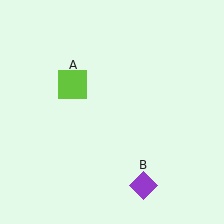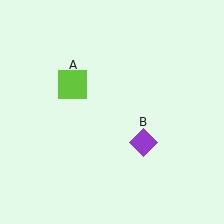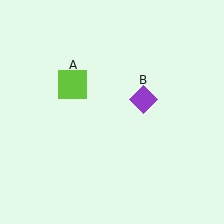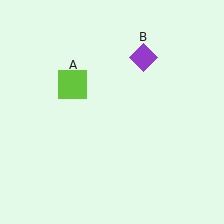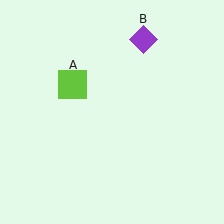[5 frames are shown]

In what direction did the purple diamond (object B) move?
The purple diamond (object B) moved up.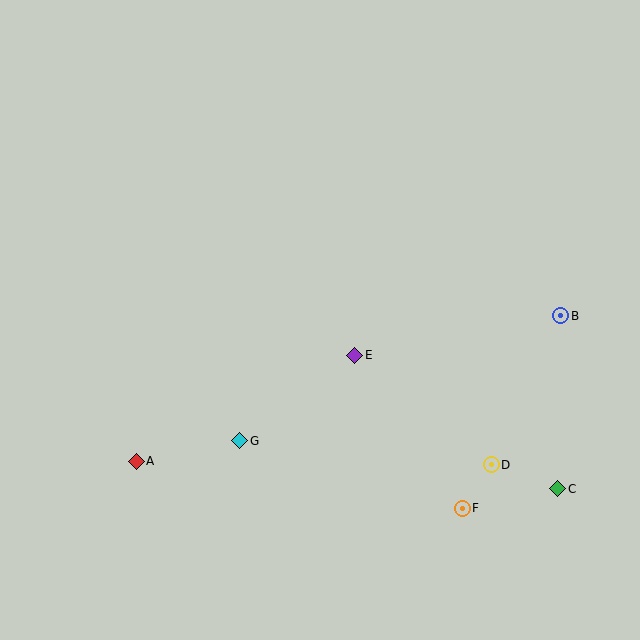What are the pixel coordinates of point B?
Point B is at (561, 316).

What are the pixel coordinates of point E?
Point E is at (355, 355).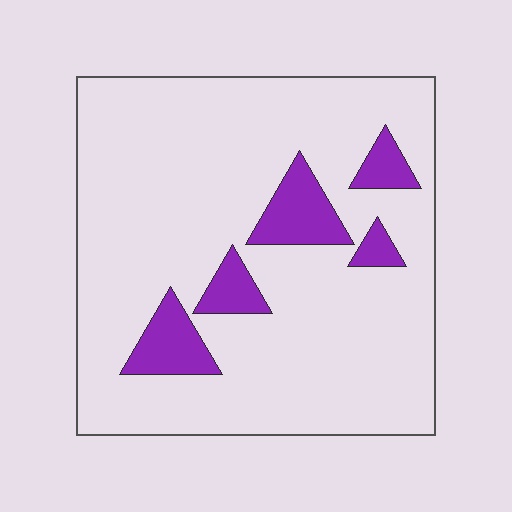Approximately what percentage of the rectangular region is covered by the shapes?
Approximately 15%.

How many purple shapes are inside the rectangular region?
5.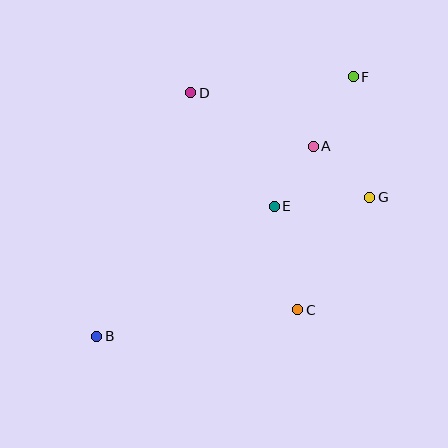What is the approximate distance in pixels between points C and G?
The distance between C and G is approximately 133 pixels.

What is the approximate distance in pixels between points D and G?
The distance between D and G is approximately 207 pixels.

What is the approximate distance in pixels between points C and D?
The distance between C and D is approximately 242 pixels.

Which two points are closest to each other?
Points A and E are closest to each other.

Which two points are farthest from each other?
Points B and F are farthest from each other.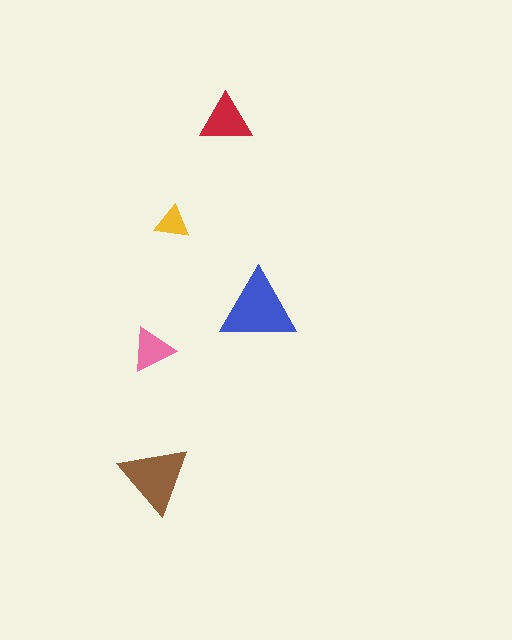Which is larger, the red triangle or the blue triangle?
The blue one.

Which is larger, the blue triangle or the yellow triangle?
The blue one.